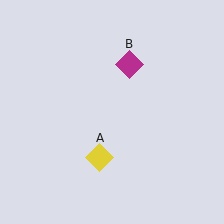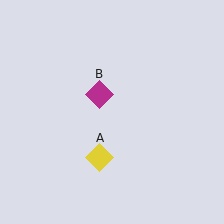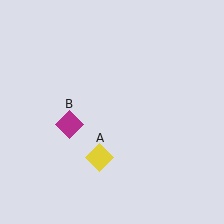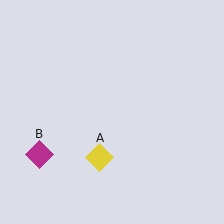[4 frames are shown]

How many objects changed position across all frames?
1 object changed position: magenta diamond (object B).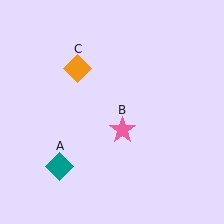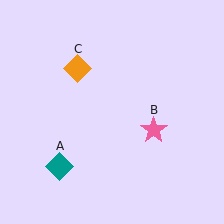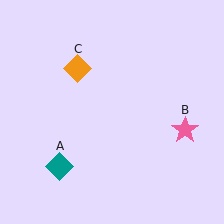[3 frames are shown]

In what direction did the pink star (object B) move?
The pink star (object B) moved right.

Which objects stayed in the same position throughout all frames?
Teal diamond (object A) and orange diamond (object C) remained stationary.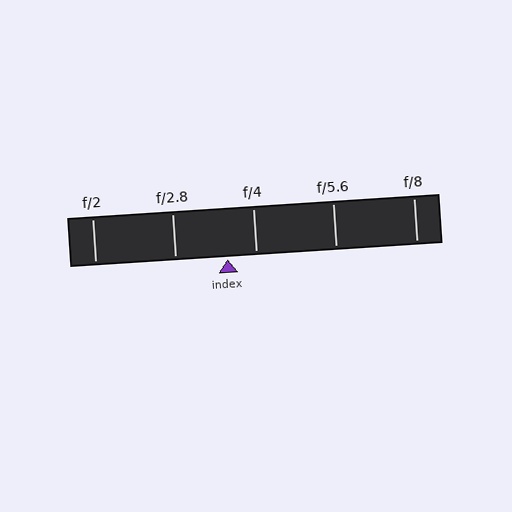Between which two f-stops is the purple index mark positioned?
The index mark is between f/2.8 and f/4.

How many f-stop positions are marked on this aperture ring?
There are 5 f-stop positions marked.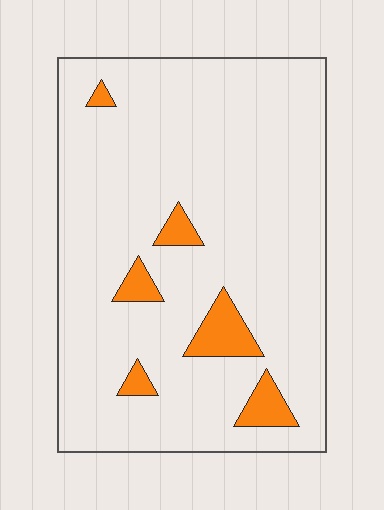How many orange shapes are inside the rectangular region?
6.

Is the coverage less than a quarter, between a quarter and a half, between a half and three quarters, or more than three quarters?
Less than a quarter.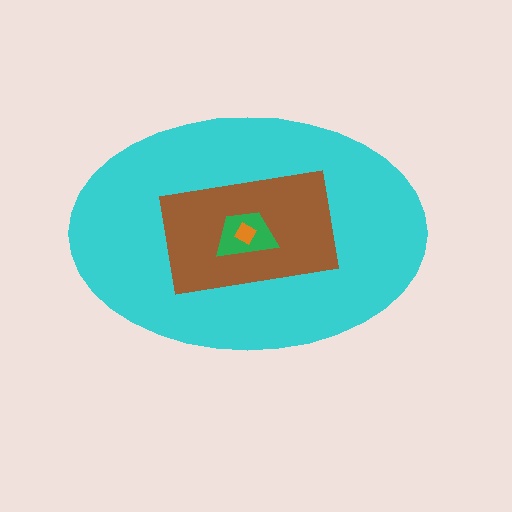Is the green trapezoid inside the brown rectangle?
Yes.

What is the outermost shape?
The cyan ellipse.